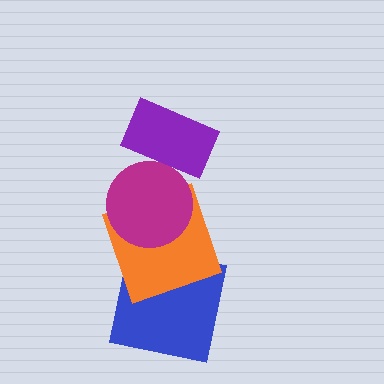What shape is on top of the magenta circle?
The purple rectangle is on top of the magenta circle.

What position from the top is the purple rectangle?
The purple rectangle is 1st from the top.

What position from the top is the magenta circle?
The magenta circle is 2nd from the top.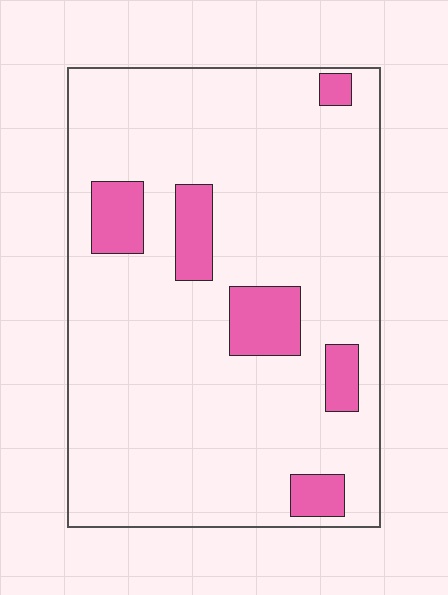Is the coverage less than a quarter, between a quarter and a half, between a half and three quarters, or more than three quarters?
Less than a quarter.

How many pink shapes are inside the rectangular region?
6.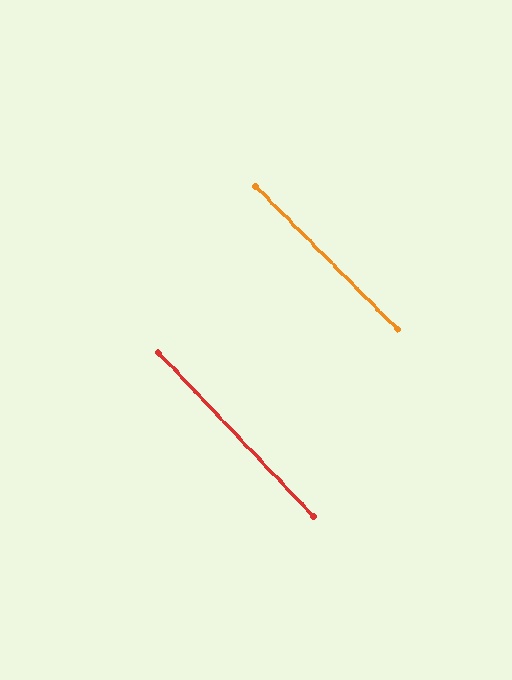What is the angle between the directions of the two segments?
Approximately 1 degree.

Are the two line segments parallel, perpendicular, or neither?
Parallel — their directions differ by only 1.2°.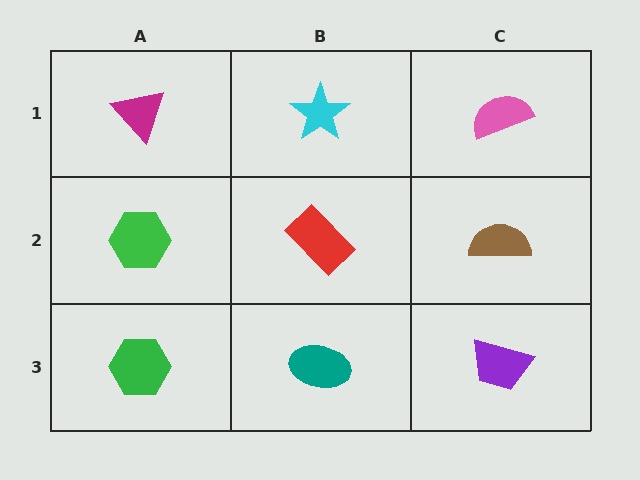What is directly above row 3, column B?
A red rectangle.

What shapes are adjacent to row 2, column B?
A cyan star (row 1, column B), a teal ellipse (row 3, column B), a green hexagon (row 2, column A), a brown semicircle (row 2, column C).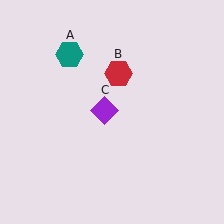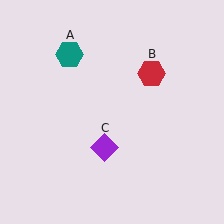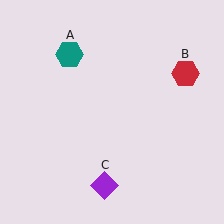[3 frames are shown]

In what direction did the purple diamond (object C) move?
The purple diamond (object C) moved down.